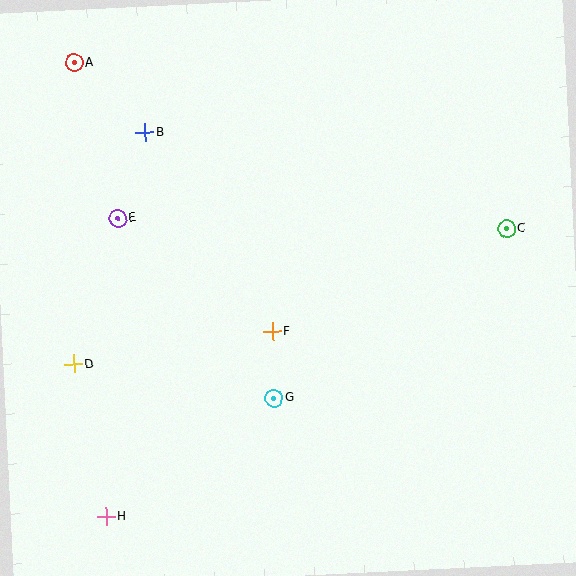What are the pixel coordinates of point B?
Point B is at (145, 133).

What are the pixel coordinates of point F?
Point F is at (272, 332).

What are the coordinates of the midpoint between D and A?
The midpoint between D and A is at (74, 214).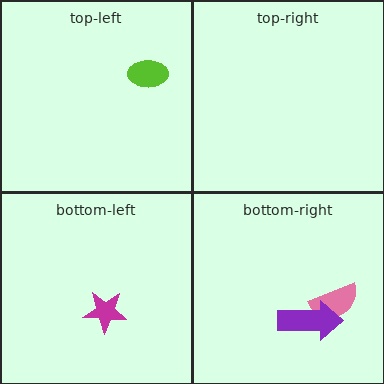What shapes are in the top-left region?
The lime ellipse.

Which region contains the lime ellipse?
The top-left region.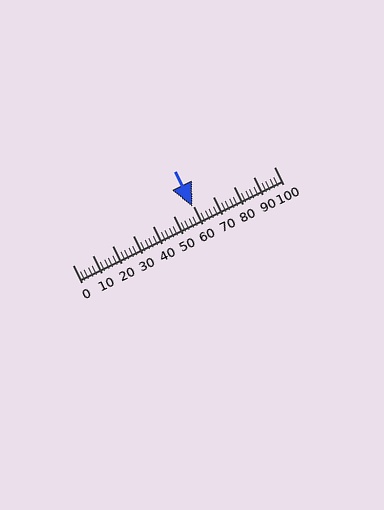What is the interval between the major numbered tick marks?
The major tick marks are spaced 10 units apart.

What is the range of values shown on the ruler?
The ruler shows values from 0 to 100.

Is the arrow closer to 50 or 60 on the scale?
The arrow is closer to 60.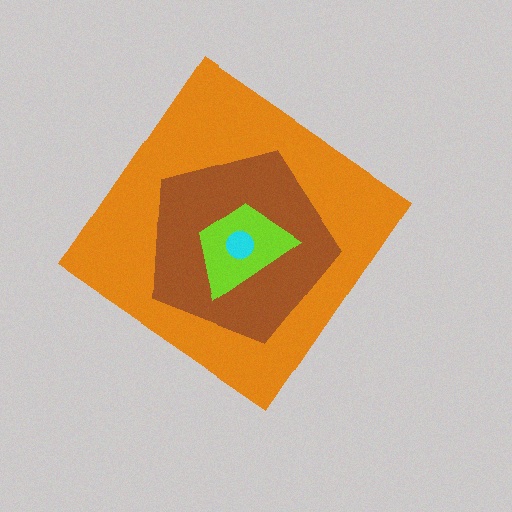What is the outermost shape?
The orange diamond.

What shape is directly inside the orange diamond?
The brown pentagon.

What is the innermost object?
The cyan circle.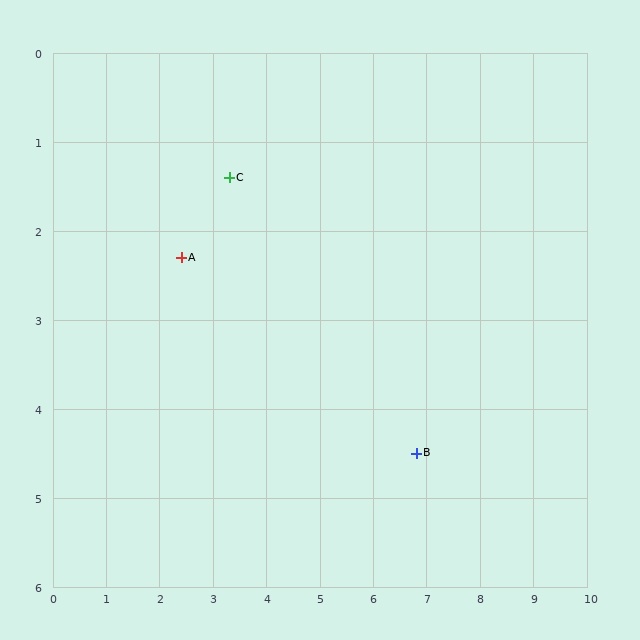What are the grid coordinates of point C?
Point C is at approximately (3.3, 1.4).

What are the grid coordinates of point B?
Point B is at approximately (6.8, 4.5).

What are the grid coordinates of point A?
Point A is at approximately (2.4, 2.3).